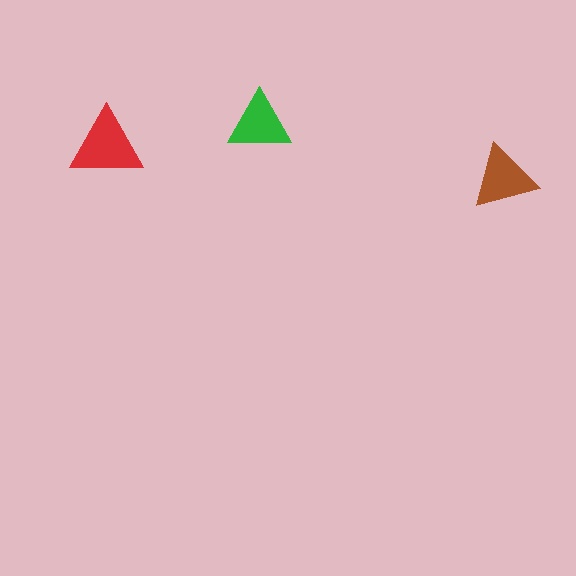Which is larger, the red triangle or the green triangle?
The red one.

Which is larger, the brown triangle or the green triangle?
The brown one.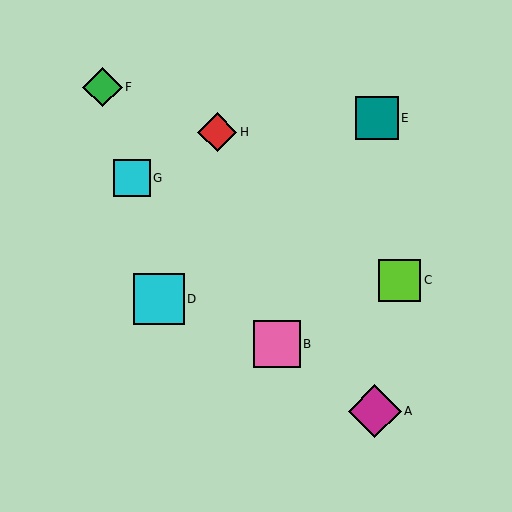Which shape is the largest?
The magenta diamond (labeled A) is the largest.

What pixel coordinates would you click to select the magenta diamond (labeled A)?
Click at (375, 411) to select the magenta diamond A.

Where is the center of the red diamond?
The center of the red diamond is at (217, 132).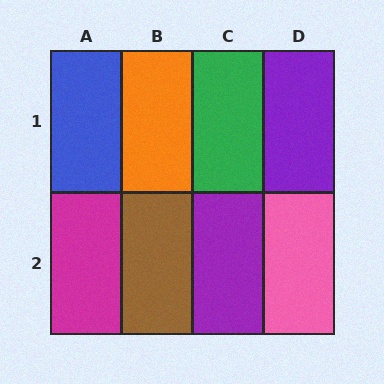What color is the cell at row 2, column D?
Pink.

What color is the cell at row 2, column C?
Purple.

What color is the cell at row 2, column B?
Brown.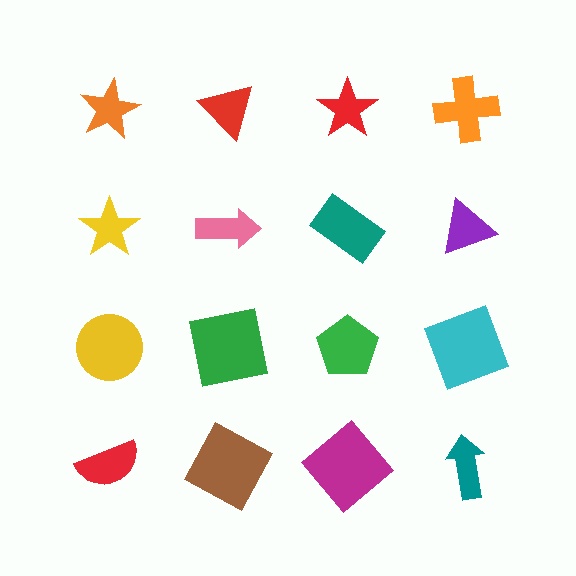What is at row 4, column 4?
A teal arrow.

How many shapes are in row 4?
4 shapes.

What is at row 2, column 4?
A purple triangle.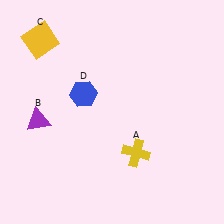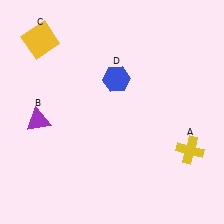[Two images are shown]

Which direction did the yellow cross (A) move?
The yellow cross (A) moved right.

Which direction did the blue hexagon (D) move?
The blue hexagon (D) moved right.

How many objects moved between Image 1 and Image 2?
2 objects moved between the two images.